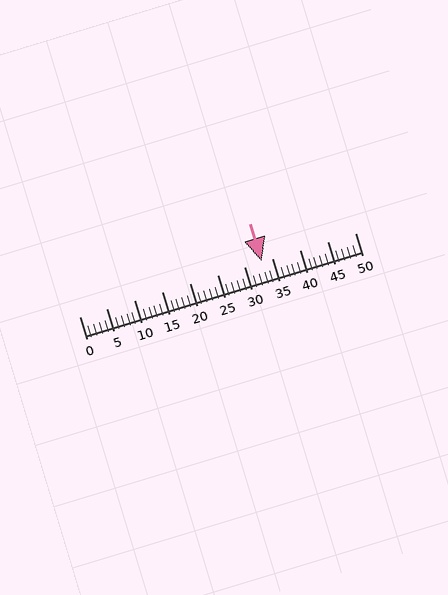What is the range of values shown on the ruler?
The ruler shows values from 0 to 50.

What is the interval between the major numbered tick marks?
The major tick marks are spaced 5 units apart.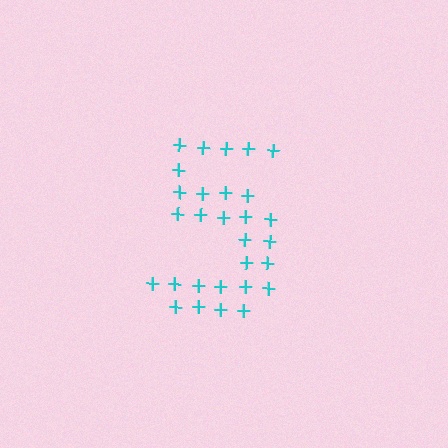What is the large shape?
The large shape is the digit 5.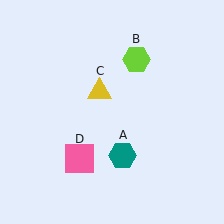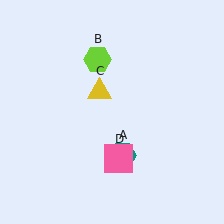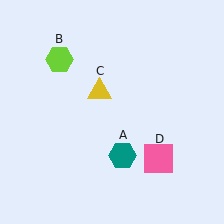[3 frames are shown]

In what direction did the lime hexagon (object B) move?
The lime hexagon (object B) moved left.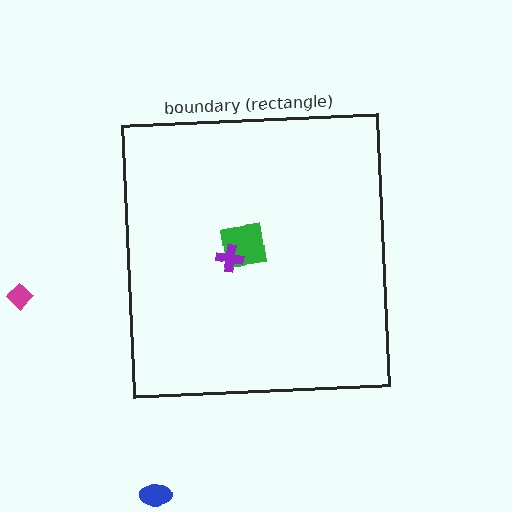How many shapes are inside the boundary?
2 inside, 2 outside.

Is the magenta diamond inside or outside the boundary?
Outside.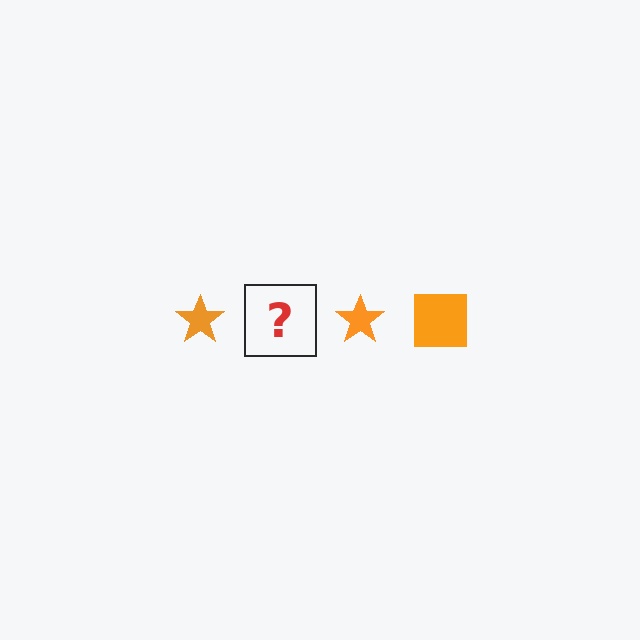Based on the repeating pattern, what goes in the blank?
The blank should be an orange square.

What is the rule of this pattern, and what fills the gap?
The rule is that the pattern cycles through star, square shapes in orange. The gap should be filled with an orange square.